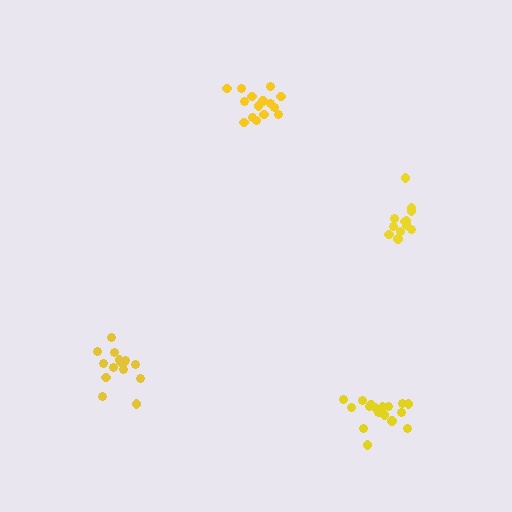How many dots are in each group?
Group 1: 15 dots, Group 2: 15 dots, Group 3: 12 dots, Group 4: 17 dots (59 total).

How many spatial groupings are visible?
There are 4 spatial groupings.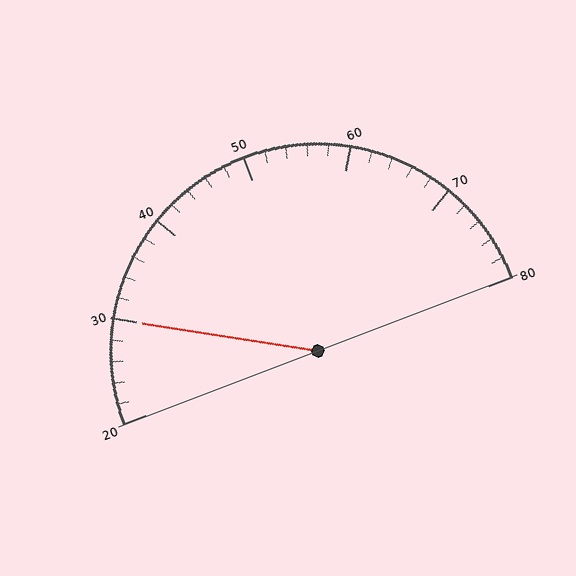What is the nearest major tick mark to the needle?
The nearest major tick mark is 30.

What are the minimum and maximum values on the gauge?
The gauge ranges from 20 to 80.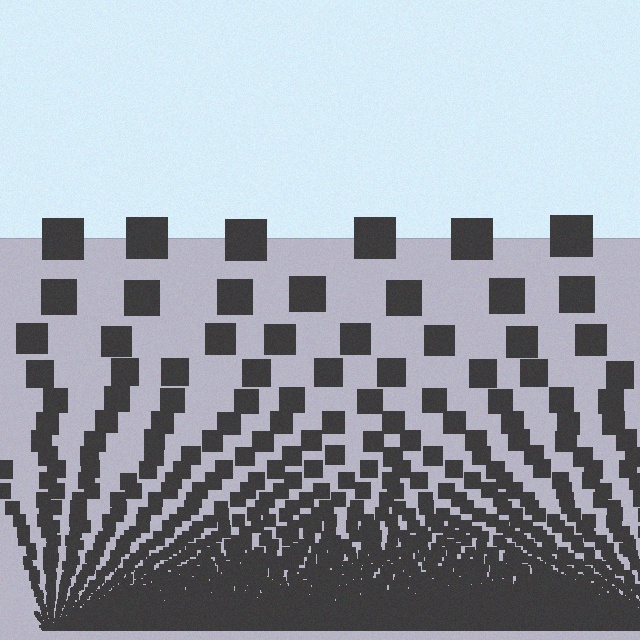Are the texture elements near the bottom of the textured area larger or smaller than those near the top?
Smaller. The gradient is inverted — elements near the bottom are smaller and denser.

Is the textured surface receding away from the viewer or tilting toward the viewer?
The surface appears to tilt toward the viewer. Texture elements get larger and sparser toward the top.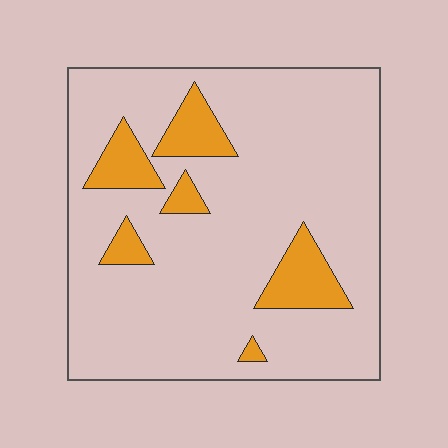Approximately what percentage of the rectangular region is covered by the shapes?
Approximately 15%.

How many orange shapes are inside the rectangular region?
6.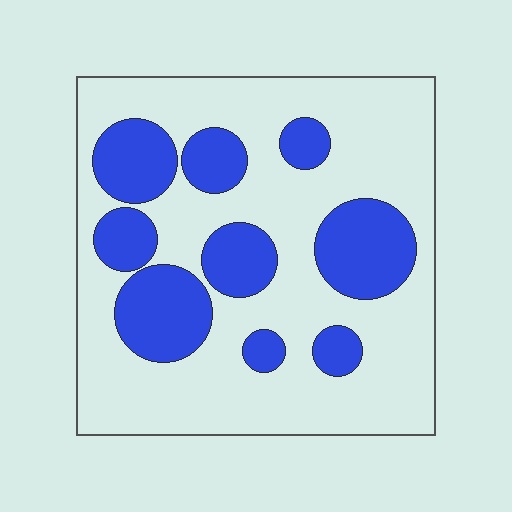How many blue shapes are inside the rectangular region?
9.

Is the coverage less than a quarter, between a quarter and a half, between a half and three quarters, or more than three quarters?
Between a quarter and a half.